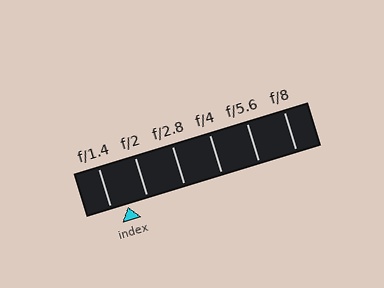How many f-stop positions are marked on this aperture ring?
There are 6 f-stop positions marked.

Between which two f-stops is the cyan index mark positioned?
The index mark is between f/1.4 and f/2.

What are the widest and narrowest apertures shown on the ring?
The widest aperture shown is f/1.4 and the narrowest is f/8.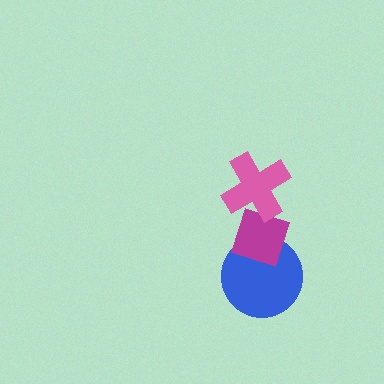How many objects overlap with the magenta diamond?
2 objects overlap with the magenta diamond.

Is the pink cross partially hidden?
No, no other shape covers it.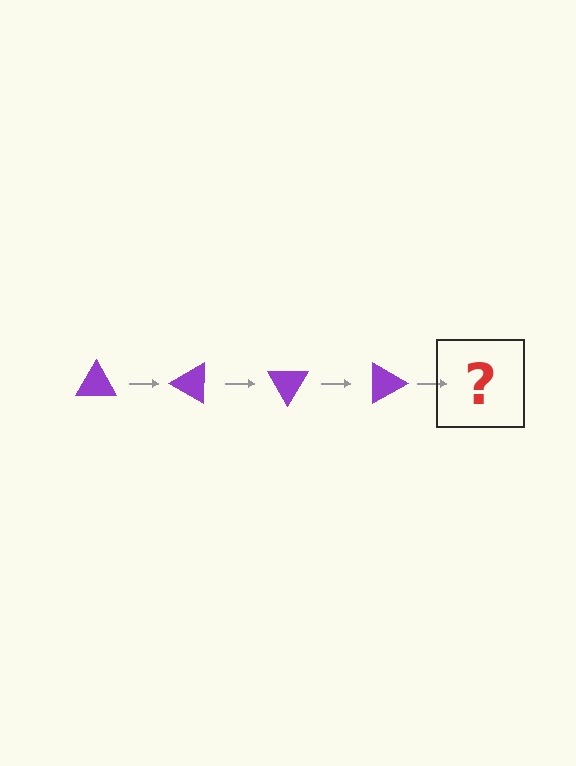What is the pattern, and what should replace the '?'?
The pattern is that the triangle rotates 30 degrees each step. The '?' should be a purple triangle rotated 120 degrees.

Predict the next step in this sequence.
The next step is a purple triangle rotated 120 degrees.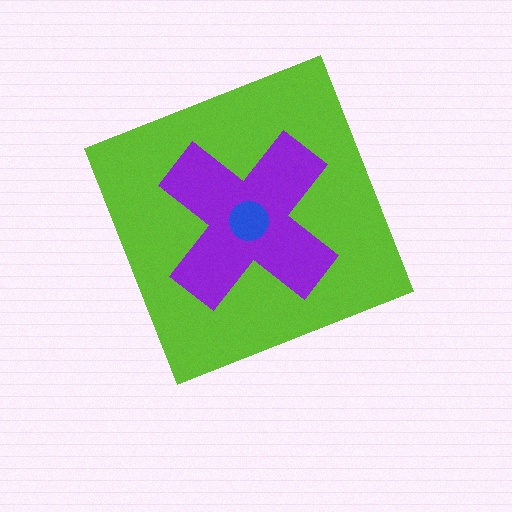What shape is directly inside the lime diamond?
The purple cross.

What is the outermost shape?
The lime diamond.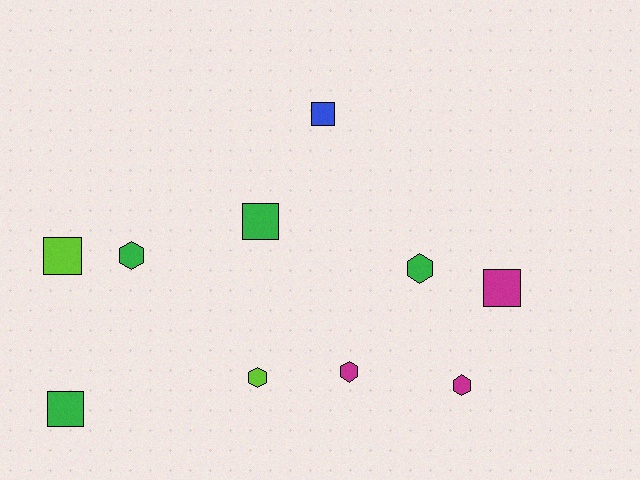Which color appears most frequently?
Green, with 4 objects.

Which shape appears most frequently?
Hexagon, with 5 objects.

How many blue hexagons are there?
There are no blue hexagons.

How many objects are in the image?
There are 10 objects.